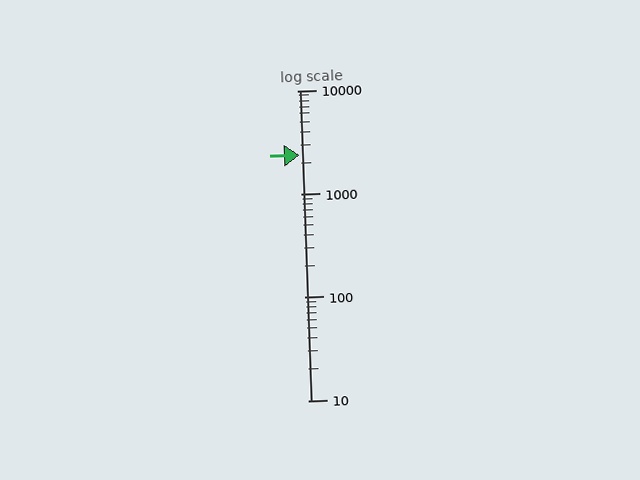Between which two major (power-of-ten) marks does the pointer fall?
The pointer is between 1000 and 10000.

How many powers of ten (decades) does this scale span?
The scale spans 3 decades, from 10 to 10000.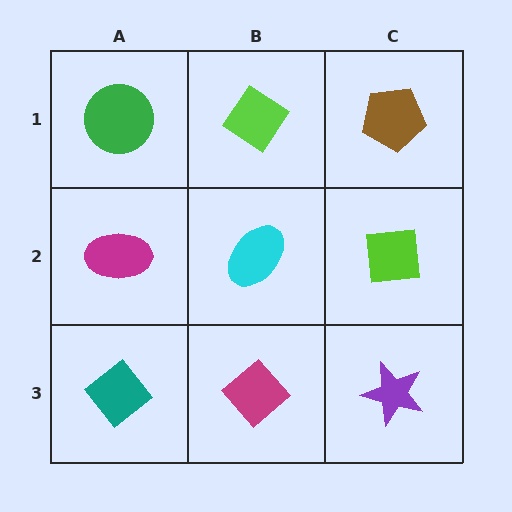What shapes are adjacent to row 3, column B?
A cyan ellipse (row 2, column B), a teal diamond (row 3, column A), a purple star (row 3, column C).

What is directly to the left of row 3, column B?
A teal diamond.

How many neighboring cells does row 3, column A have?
2.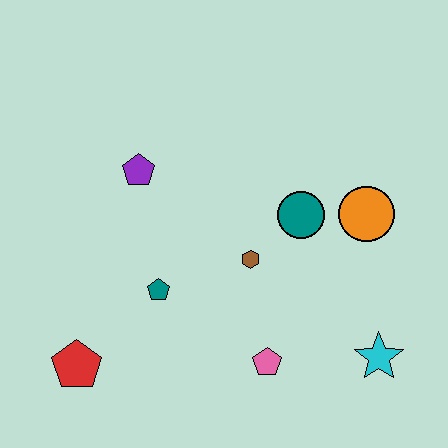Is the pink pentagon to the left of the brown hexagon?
No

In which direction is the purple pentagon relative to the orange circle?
The purple pentagon is to the left of the orange circle.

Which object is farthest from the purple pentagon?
The cyan star is farthest from the purple pentagon.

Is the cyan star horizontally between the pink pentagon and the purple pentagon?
No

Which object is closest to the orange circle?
The teal circle is closest to the orange circle.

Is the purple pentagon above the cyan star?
Yes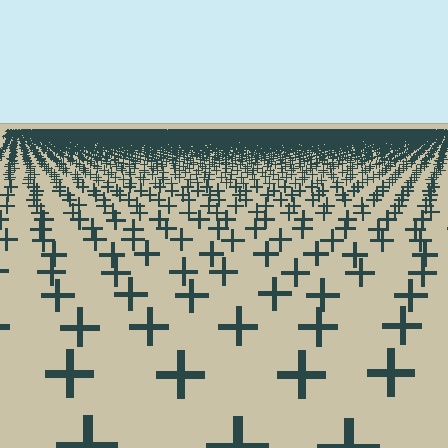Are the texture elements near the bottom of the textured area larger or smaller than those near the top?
Larger. Near the bottom, elements are closer to the viewer and appear at a bigger on-screen size.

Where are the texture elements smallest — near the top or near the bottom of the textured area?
Near the top.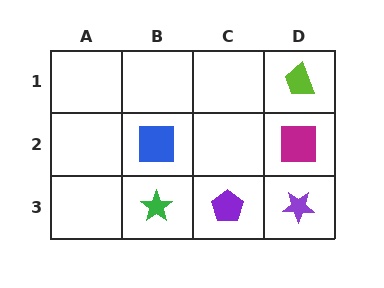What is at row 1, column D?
A lime trapezoid.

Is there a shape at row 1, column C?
No, that cell is empty.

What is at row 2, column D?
A magenta square.